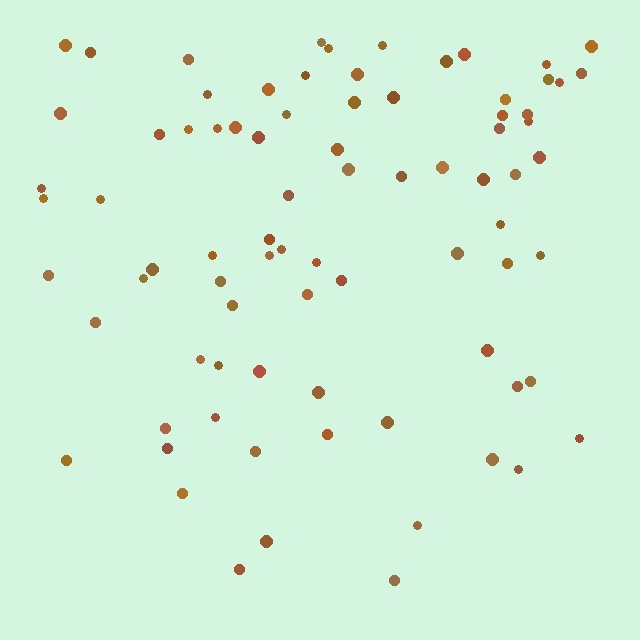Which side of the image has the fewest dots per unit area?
The bottom.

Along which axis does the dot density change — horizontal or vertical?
Vertical.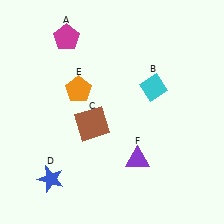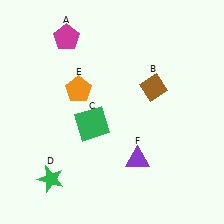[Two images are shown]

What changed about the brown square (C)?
In Image 1, C is brown. In Image 2, it changed to green.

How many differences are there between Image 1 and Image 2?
There are 3 differences between the two images.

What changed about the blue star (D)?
In Image 1, D is blue. In Image 2, it changed to green.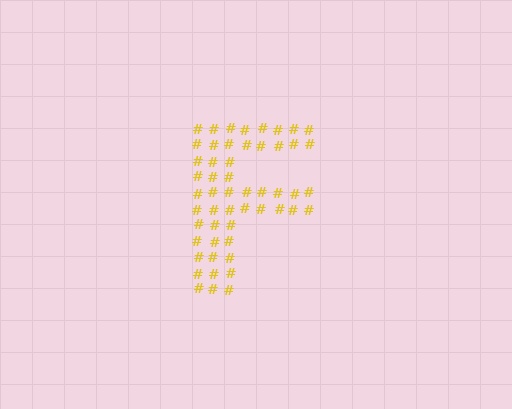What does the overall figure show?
The overall figure shows the letter F.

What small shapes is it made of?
It is made of small hash symbols.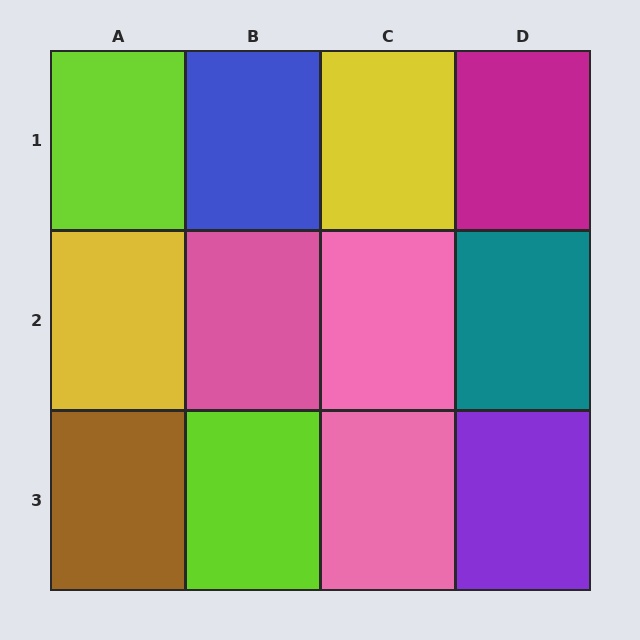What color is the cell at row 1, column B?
Blue.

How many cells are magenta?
1 cell is magenta.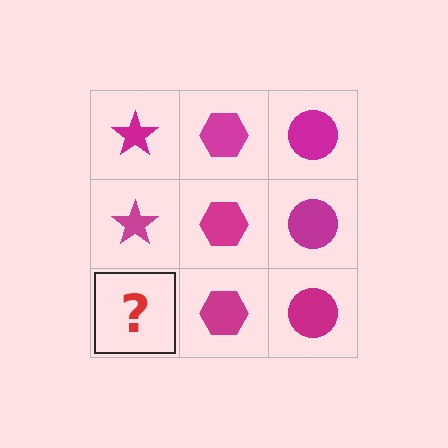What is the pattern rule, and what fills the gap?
The rule is that each column has a consistent shape. The gap should be filled with a magenta star.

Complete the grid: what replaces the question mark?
The question mark should be replaced with a magenta star.